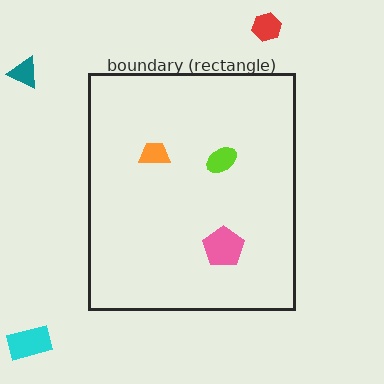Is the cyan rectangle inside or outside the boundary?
Outside.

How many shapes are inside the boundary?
3 inside, 3 outside.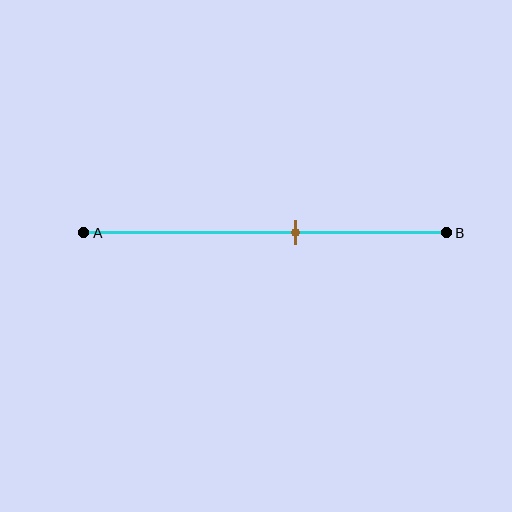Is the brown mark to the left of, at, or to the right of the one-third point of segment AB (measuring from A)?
The brown mark is to the right of the one-third point of segment AB.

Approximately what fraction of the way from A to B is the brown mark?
The brown mark is approximately 60% of the way from A to B.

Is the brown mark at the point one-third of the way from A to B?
No, the mark is at about 60% from A, not at the 33% one-third point.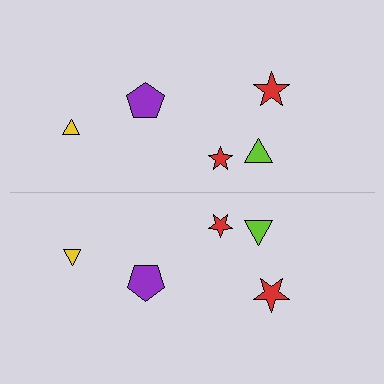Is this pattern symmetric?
Yes, this pattern has bilateral (reflection) symmetry.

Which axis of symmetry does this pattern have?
The pattern has a horizontal axis of symmetry running through the center of the image.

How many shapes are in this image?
There are 10 shapes in this image.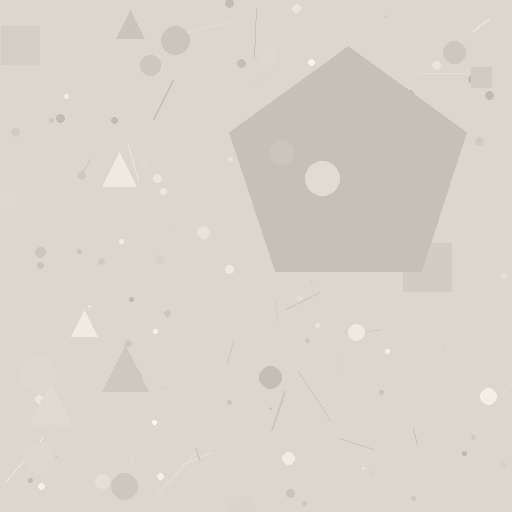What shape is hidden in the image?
A pentagon is hidden in the image.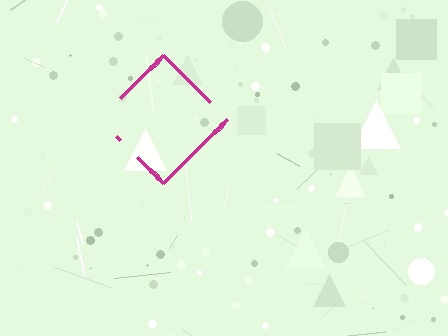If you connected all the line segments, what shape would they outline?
They would outline a diamond.